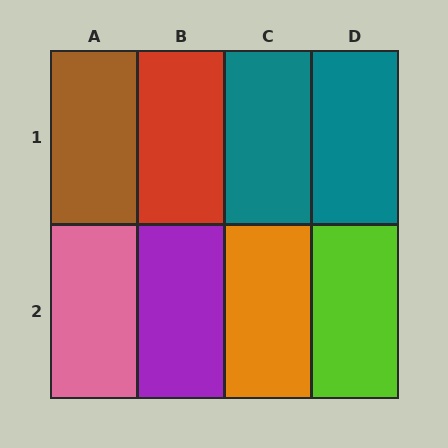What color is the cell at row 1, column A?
Brown.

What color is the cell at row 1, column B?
Red.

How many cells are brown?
1 cell is brown.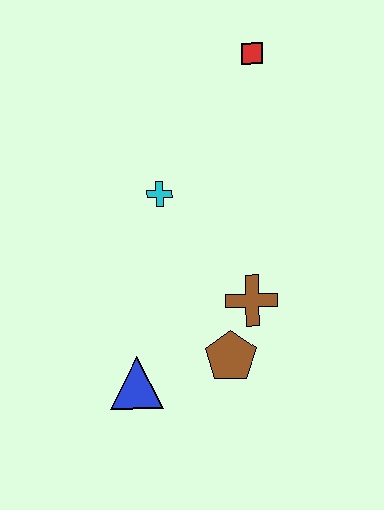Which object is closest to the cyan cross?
The brown cross is closest to the cyan cross.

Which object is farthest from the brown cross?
The red square is farthest from the brown cross.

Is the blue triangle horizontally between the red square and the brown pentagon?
No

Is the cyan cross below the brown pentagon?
No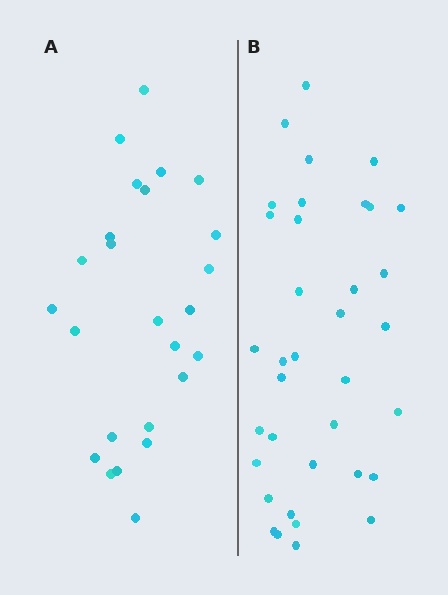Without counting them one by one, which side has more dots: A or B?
Region B (the right region) has more dots.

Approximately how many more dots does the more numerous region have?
Region B has roughly 12 or so more dots than region A.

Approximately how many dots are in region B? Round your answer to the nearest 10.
About 40 dots. (The exact count is 36, which rounds to 40.)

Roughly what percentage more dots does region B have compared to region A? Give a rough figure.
About 45% more.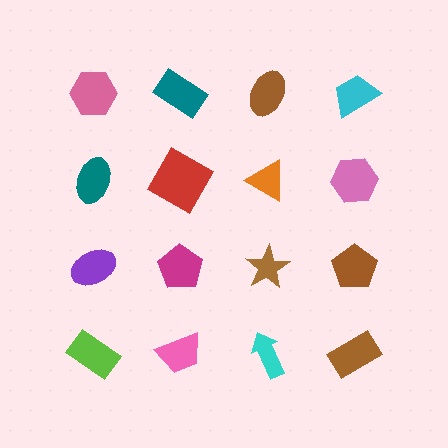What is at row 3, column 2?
A magenta pentagon.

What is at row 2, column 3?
An orange triangle.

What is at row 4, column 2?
A pink trapezoid.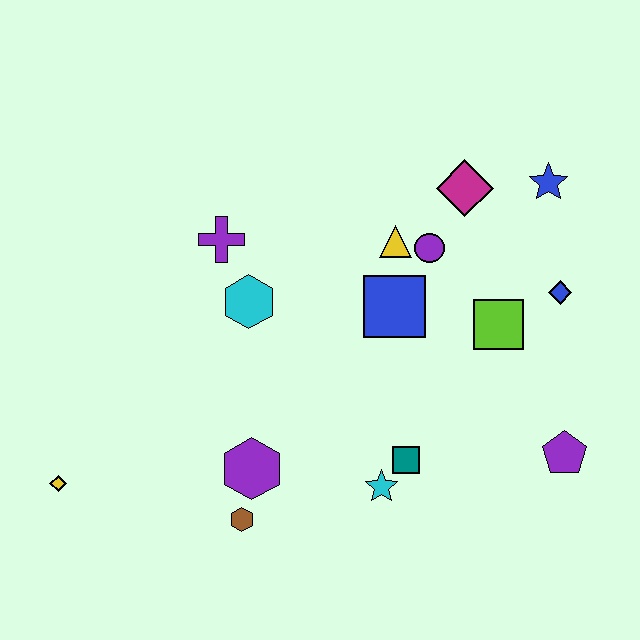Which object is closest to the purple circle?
The yellow triangle is closest to the purple circle.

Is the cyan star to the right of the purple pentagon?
No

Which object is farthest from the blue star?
The yellow diamond is farthest from the blue star.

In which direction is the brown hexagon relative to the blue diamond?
The brown hexagon is to the left of the blue diamond.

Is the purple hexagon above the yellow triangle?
No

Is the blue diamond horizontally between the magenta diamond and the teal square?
No